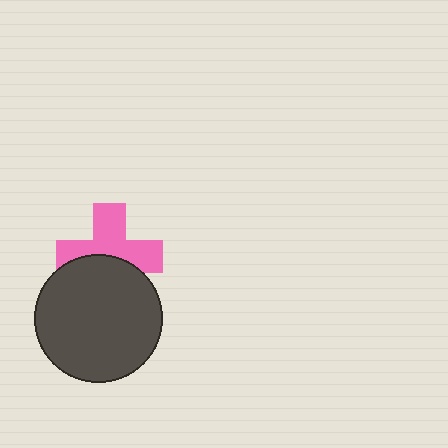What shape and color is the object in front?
The object in front is a dark gray circle.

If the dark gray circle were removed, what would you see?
You would see the complete pink cross.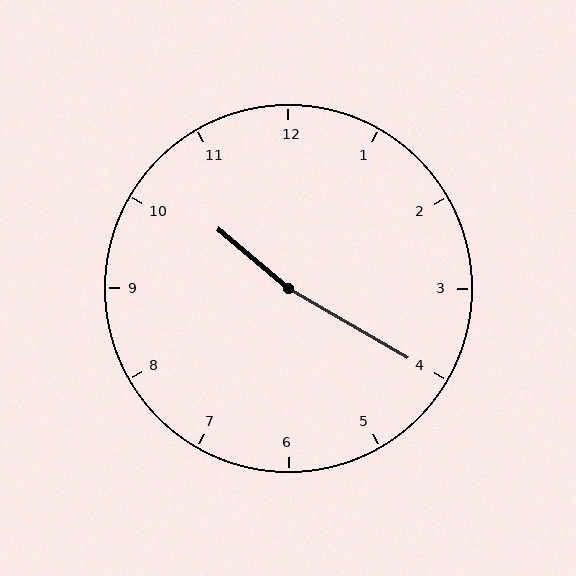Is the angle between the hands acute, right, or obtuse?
It is obtuse.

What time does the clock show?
10:20.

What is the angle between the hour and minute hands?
Approximately 170 degrees.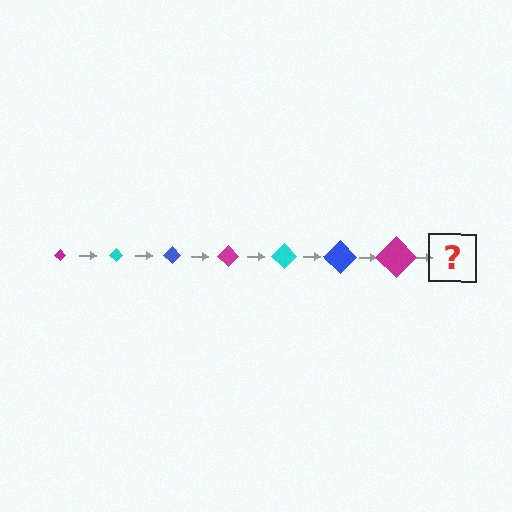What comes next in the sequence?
The next element should be a cyan diamond, larger than the previous one.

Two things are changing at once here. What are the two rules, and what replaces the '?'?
The two rules are that the diamond grows larger each step and the color cycles through magenta, cyan, and blue. The '?' should be a cyan diamond, larger than the previous one.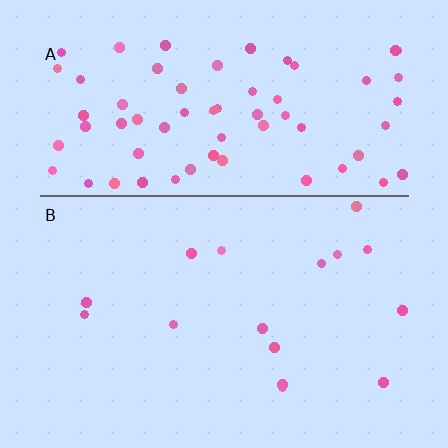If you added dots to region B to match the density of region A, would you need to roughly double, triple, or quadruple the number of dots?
Approximately quadruple.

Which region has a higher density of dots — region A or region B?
A (the top).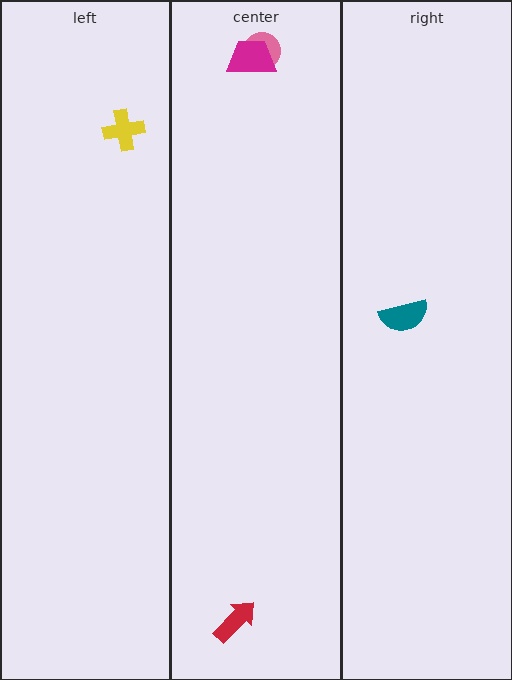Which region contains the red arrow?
The center region.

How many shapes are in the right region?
1.